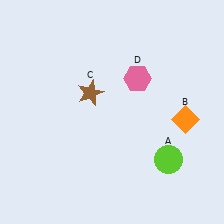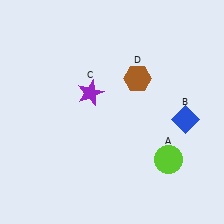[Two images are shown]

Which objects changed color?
B changed from orange to blue. C changed from brown to purple. D changed from pink to brown.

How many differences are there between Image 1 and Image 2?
There are 3 differences between the two images.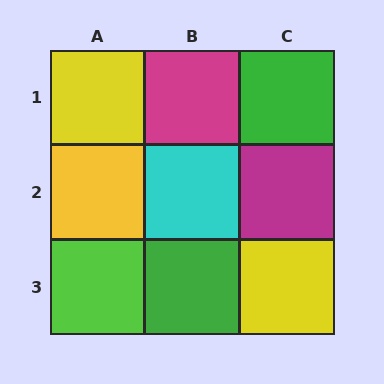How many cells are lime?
1 cell is lime.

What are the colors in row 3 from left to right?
Lime, green, yellow.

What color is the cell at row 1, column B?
Magenta.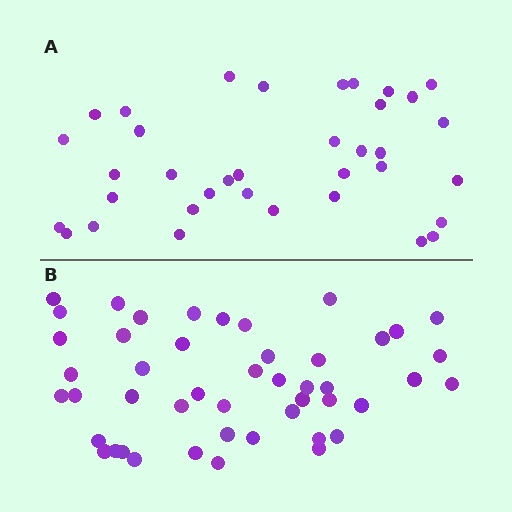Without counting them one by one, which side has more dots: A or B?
Region B (the bottom region) has more dots.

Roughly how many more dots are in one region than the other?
Region B has roughly 12 or so more dots than region A.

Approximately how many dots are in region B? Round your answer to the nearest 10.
About 50 dots. (The exact count is 47, which rounds to 50.)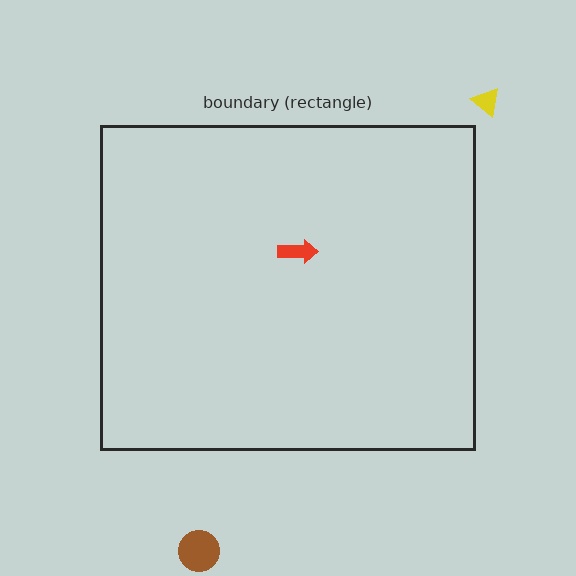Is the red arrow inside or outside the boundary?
Inside.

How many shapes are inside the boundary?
1 inside, 2 outside.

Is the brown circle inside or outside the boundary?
Outside.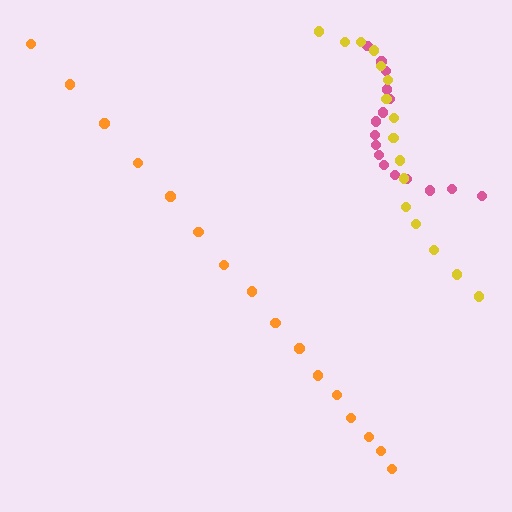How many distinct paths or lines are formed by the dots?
There are 3 distinct paths.